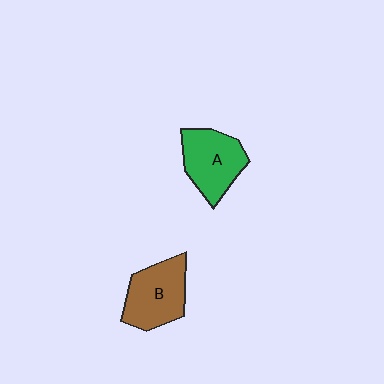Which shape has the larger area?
Shape B (brown).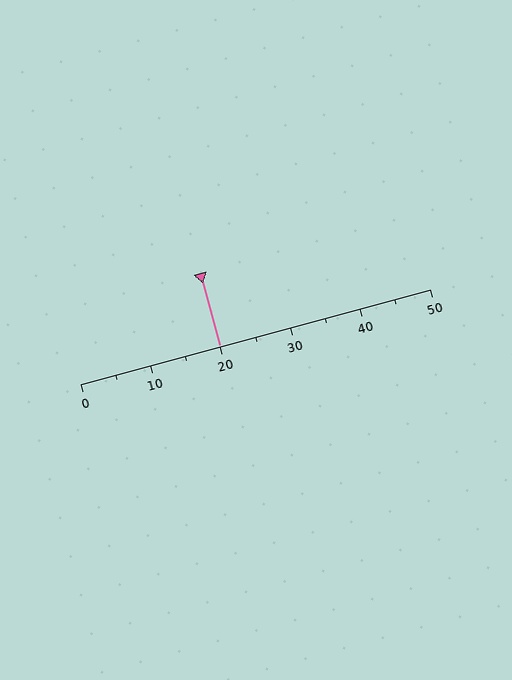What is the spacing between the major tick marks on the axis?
The major ticks are spaced 10 apart.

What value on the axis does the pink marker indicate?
The marker indicates approximately 20.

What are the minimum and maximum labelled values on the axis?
The axis runs from 0 to 50.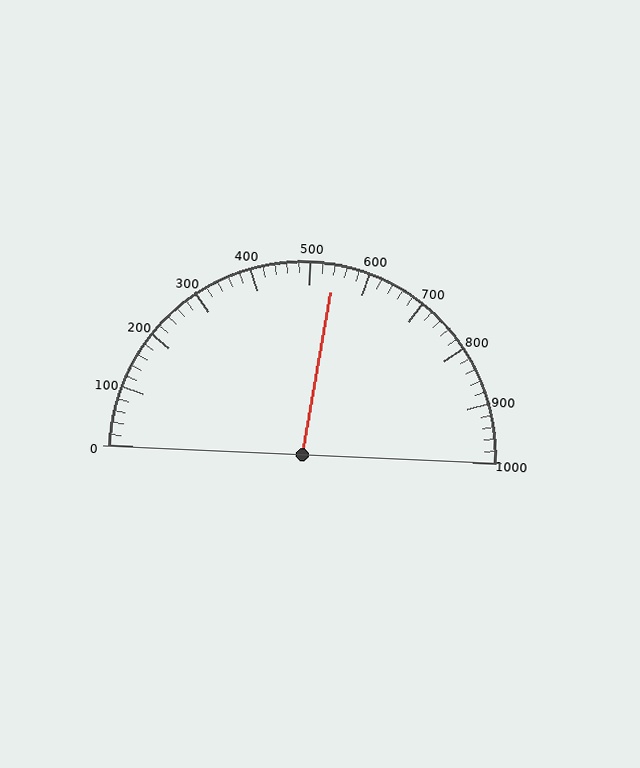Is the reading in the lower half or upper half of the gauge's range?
The reading is in the upper half of the range (0 to 1000).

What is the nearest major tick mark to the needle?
The nearest major tick mark is 500.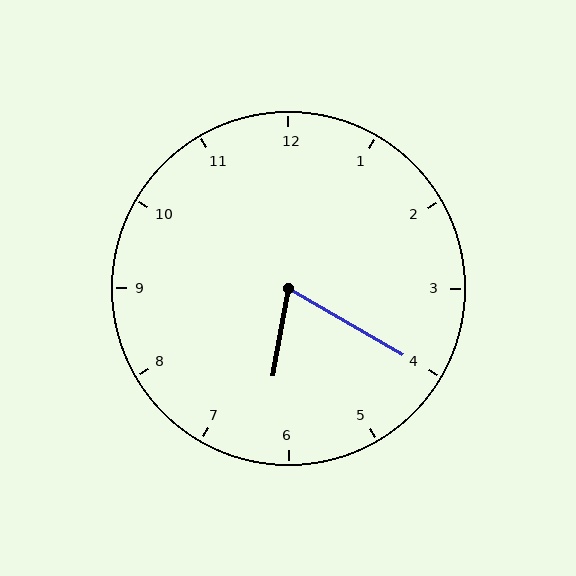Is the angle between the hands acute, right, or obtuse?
It is acute.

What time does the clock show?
6:20.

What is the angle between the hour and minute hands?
Approximately 70 degrees.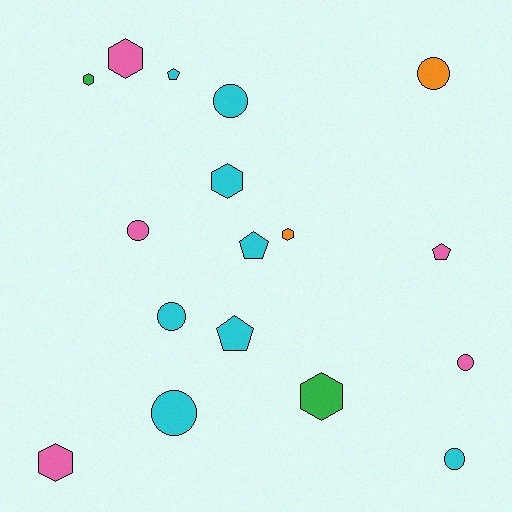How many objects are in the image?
There are 17 objects.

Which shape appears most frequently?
Circle, with 7 objects.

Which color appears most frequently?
Cyan, with 8 objects.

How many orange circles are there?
There is 1 orange circle.